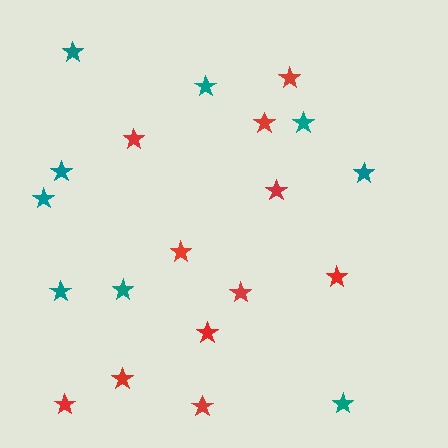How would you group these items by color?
There are 2 groups: one group of teal stars (9) and one group of red stars (11).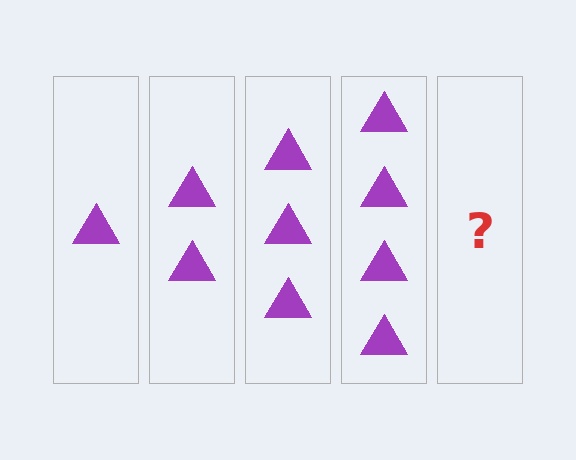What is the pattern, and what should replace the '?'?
The pattern is that each step adds one more triangle. The '?' should be 5 triangles.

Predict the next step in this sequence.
The next step is 5 triangles.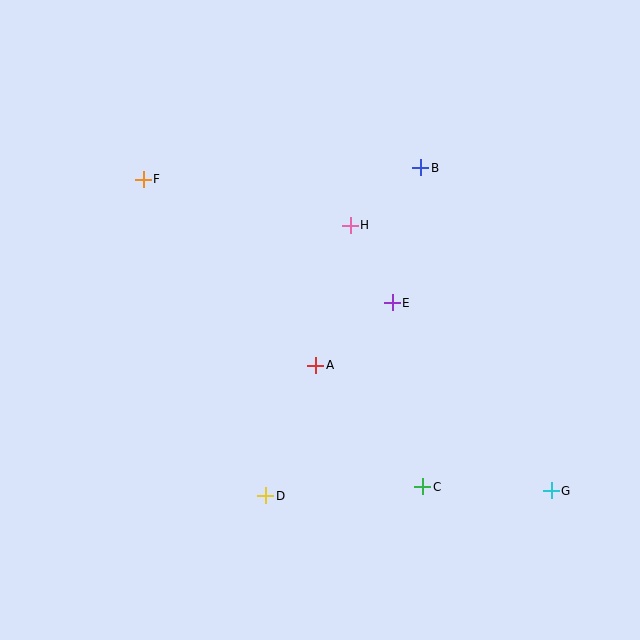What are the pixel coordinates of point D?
Point D is at (266, 496).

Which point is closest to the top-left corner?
Point F is closest to the top-left corner.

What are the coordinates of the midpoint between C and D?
The midpoint between C and D is at (344, 491).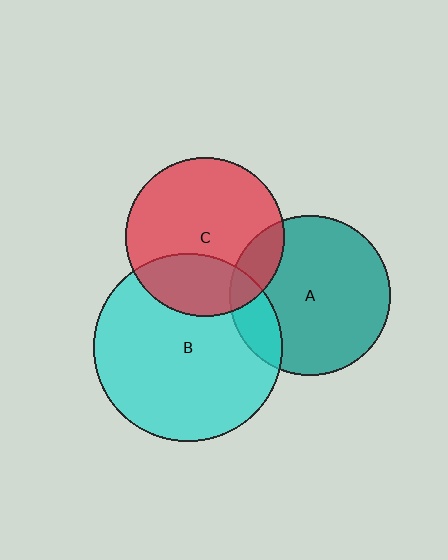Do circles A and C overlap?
Yes.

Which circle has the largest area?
Circle B (cyan).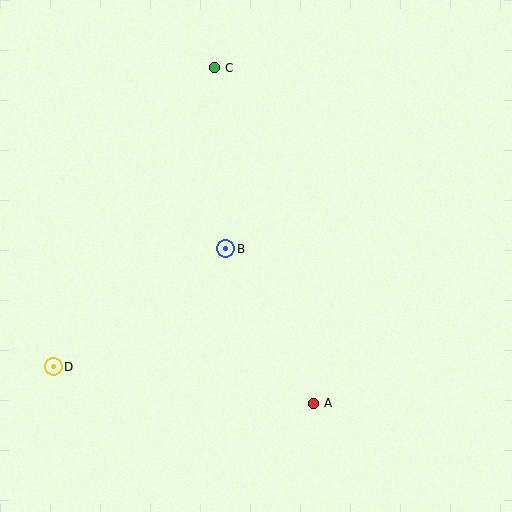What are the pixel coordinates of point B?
Point B is at (226, 249).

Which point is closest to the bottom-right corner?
Point A is closest to the bottom-right corner.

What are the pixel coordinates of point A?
Point A is at (313, 403).